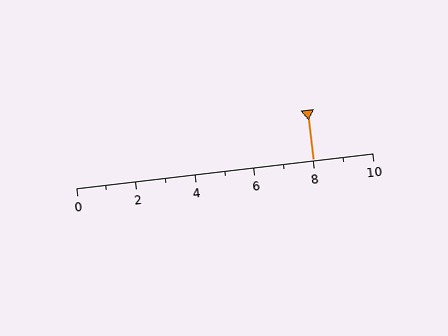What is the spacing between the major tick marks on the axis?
The major ticks are spaced 2 apart.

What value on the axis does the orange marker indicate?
The marker indicates approximately 8.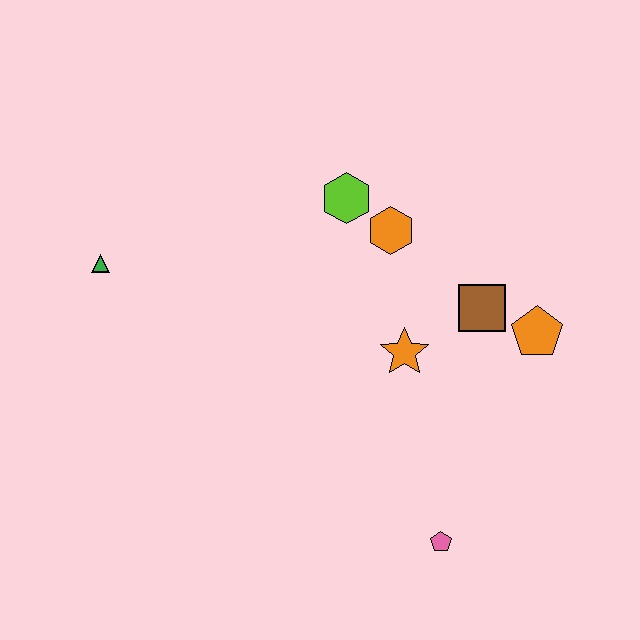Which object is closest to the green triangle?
The lime hexagon is closest to the green triangle.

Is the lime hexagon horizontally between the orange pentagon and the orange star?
No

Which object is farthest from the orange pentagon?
The green triangle is farthest from the orange pentagon.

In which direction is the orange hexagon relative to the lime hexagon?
The orange hexagon is to the right of the lime hexagon.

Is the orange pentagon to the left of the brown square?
No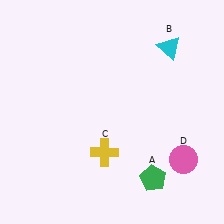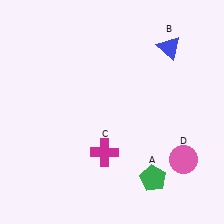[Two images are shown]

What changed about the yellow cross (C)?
In Image 1, C is yellow. In Image 2, it changed to magenta.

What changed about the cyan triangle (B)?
In Image 1, B is cyan. In Image 2, it changed to blue.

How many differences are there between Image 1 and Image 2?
There are 2 differences between the two images.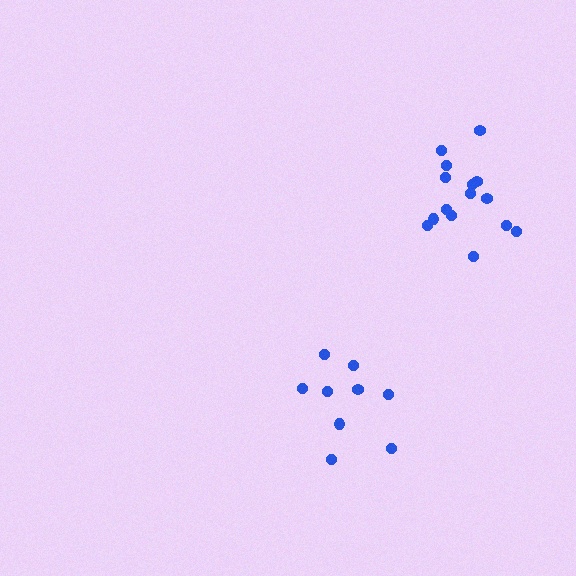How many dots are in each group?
Group 1: 9 dots, Group 2: 15 dots (24 total).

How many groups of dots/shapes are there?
There are 2 groups.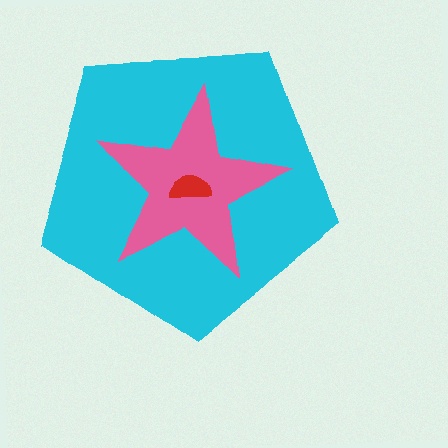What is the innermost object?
The red semicircle.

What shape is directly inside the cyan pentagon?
The pink star.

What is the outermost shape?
The cyan pentagon.